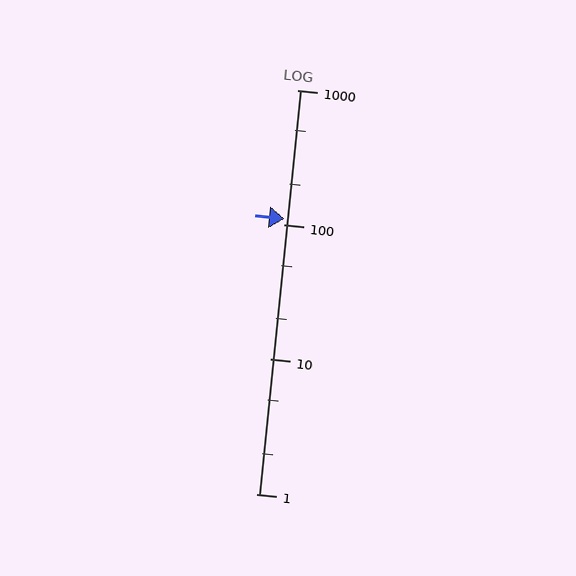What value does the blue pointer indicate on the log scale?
The pointer indicates approximately 110.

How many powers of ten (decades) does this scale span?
The scale spans 3 decades, from 1 to 1000.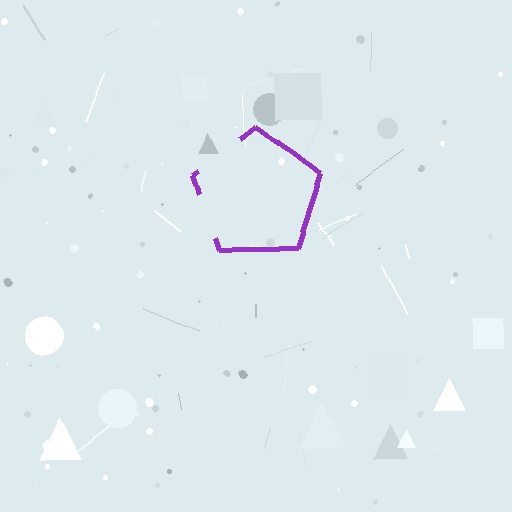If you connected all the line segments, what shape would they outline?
They would outline a pentagon.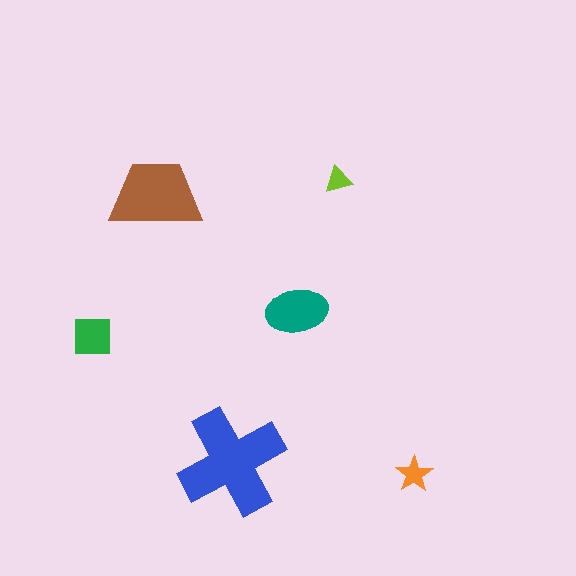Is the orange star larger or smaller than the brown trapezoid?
Smaller.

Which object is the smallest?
The lime triangle.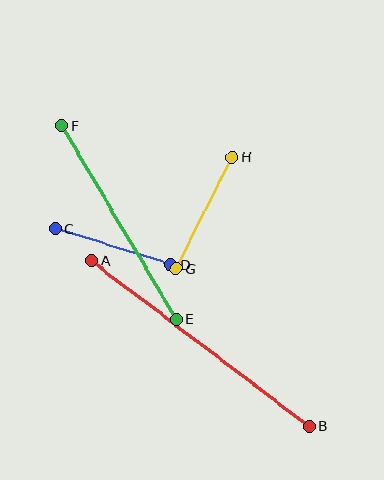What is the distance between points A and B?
The distance is approximately 274 pixels.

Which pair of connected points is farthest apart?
Points A and B are farthest apart.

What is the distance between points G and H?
The distance is approximately 125 pixels.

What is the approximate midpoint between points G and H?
The midpoint is at approximately (204, 213) pixels.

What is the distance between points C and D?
The distance is approximately 120 pixels.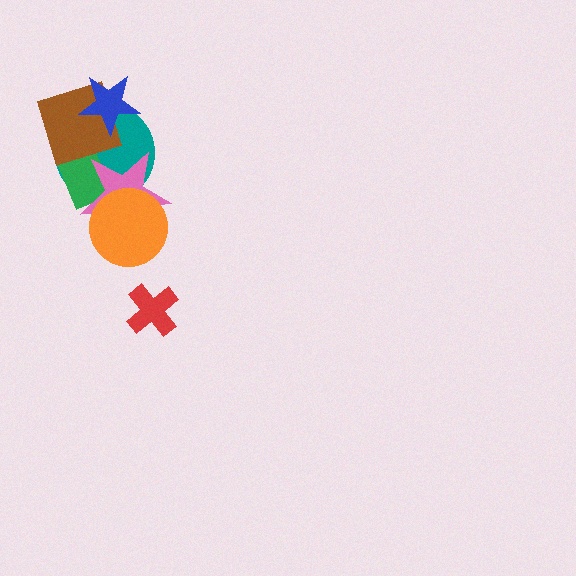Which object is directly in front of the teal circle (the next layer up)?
The green rectangle is directly in front of the teal circle.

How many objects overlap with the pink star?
3 objects overlap with the pink star.